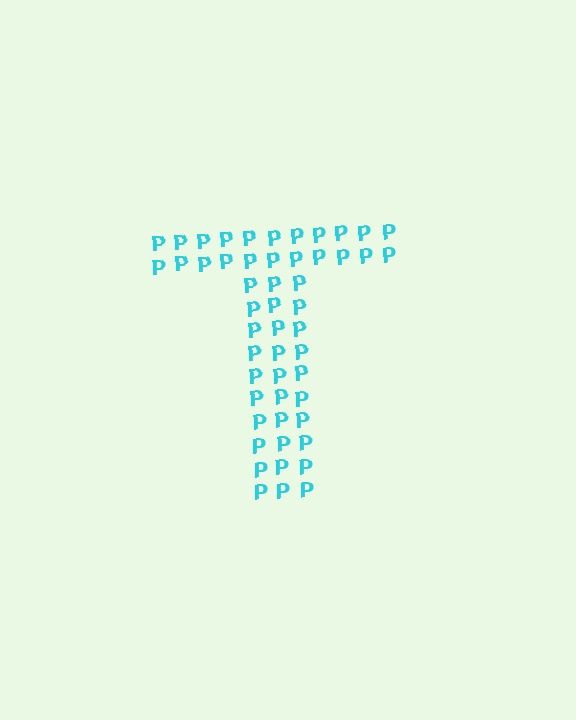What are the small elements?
The small elements are letter P's.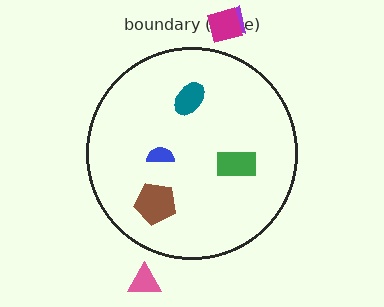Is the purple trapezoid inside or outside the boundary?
Outside.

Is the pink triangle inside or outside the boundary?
Outside.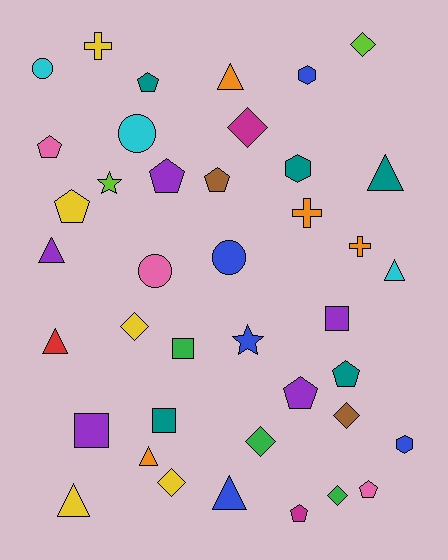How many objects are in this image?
There are 40 objects.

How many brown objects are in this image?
There are 2 brown objects.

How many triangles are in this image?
There are 8 triangles.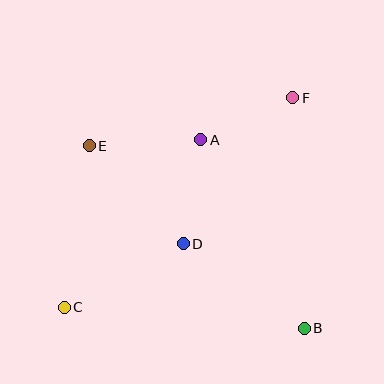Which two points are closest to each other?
Points A and F are closest to each other.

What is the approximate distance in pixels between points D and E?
The distance between D and E is approximately 136 pixels.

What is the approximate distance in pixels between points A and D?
The distance between A and D is approximately 105 pixels.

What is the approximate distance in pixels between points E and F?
The distance between E and F is approximately 209 pixels.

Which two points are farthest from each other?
Points C and F are farthest from each other.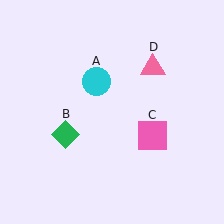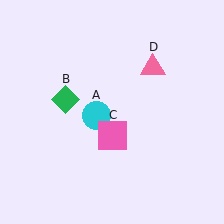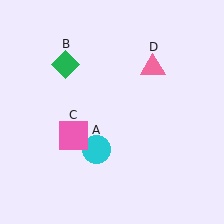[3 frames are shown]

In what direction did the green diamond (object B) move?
The green diamond (object B) moved up.